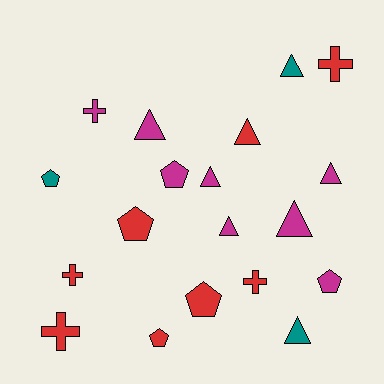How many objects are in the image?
There are 19 objects.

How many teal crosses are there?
There are no teal crosses.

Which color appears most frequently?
Red, with 8 objects.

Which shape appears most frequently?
Triangle, with 8 objects.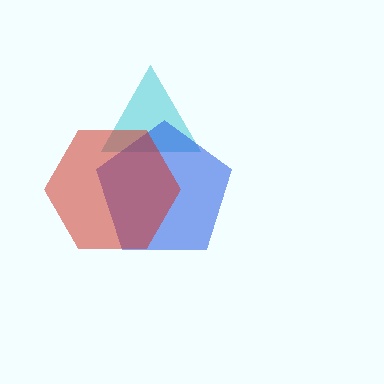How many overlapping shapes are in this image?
There are 3 overlapping shapes in the image.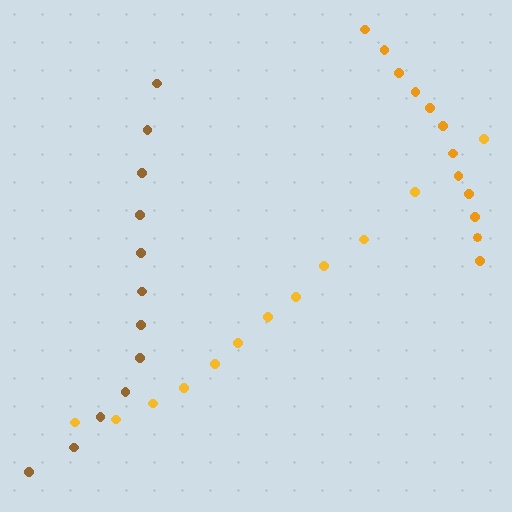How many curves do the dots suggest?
There are 3 distinct paths.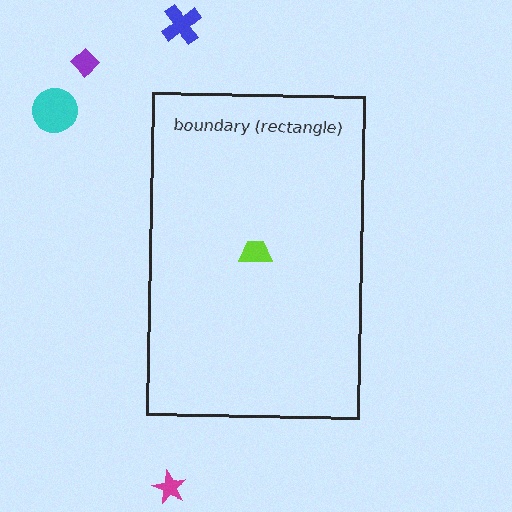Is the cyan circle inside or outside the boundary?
Outside.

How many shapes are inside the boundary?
1 inside, 4 outside.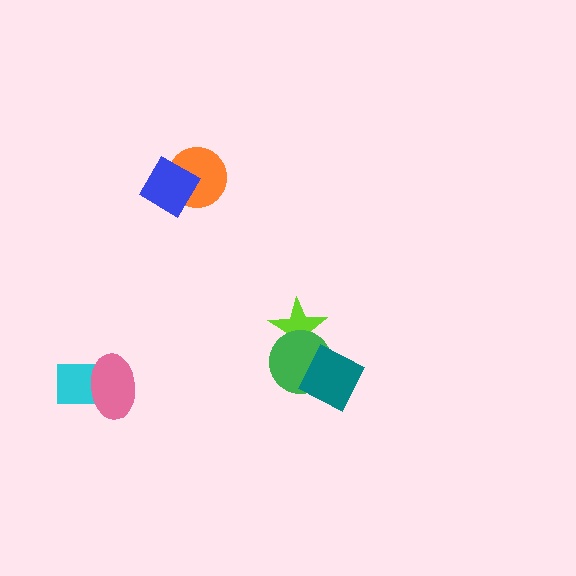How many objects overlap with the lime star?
1 object overlaps with the lime star.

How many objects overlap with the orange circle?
1 object overlaps with the orange circle.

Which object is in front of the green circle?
The teal diamond is in front of the green circle.